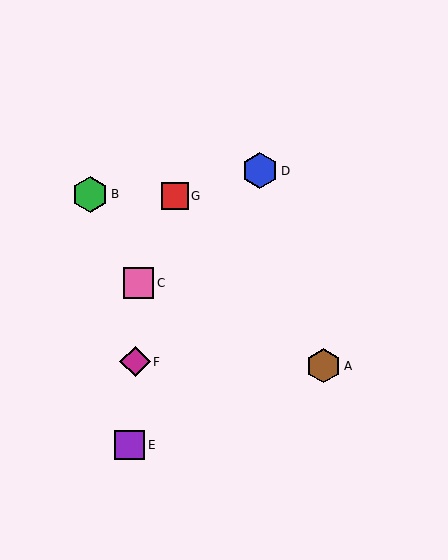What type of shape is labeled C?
Shape C is a pink square.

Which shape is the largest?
The blue hexagon (labeled D) is the largest.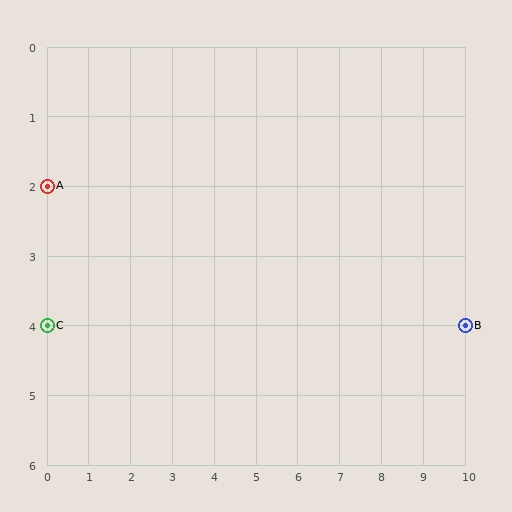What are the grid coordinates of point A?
Point A is at grid coordinates (0, 2).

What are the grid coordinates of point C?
Point C is at grid coordinates (0, 4).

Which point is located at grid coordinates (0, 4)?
Point C is at (0, 4).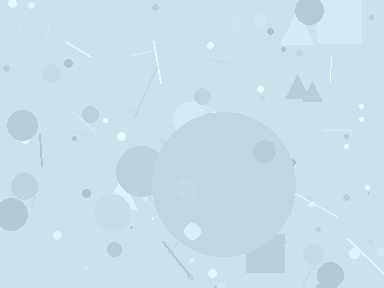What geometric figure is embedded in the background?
A circle is embedded in the background.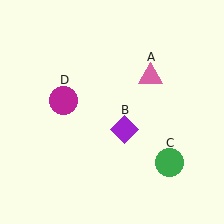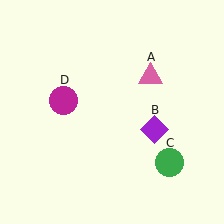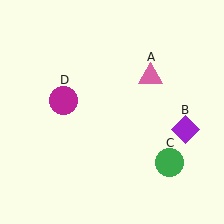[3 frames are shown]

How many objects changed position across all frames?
1 object changed position: purple diamond (object B).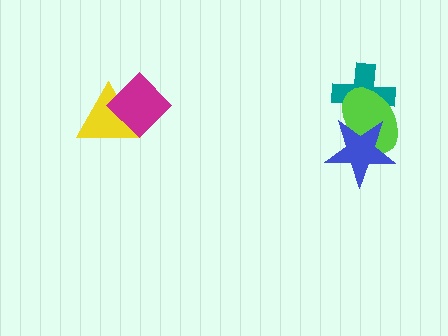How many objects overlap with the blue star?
2 objects overlap with the blue star.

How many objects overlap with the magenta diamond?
1 object overlaps with the magenta diamond.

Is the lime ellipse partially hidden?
Yes, it is partially covered by another shape.